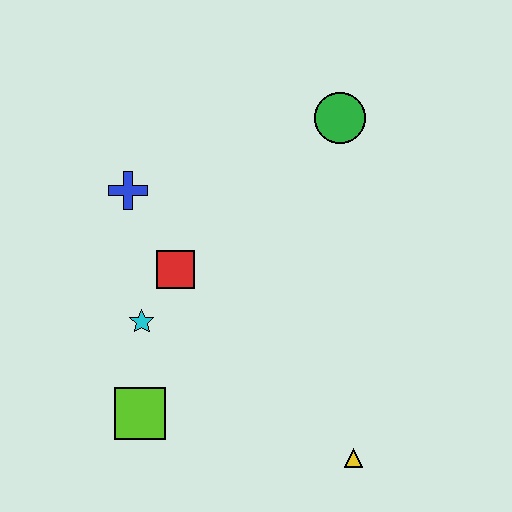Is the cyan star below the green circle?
Yes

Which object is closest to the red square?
The cyan star is closest to the red square.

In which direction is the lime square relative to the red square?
The lime square is below the red square.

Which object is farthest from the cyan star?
The green circle is farthest from the cyan star.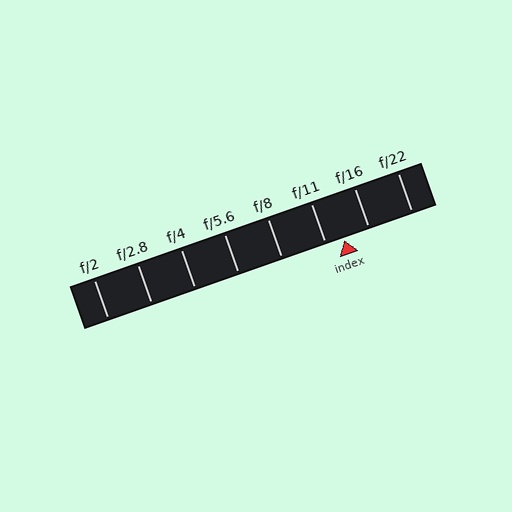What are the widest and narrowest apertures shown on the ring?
The widest aperture shown is f/2 and the narrowest is f/22.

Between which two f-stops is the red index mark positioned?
The index mark is between f/11 and f/16.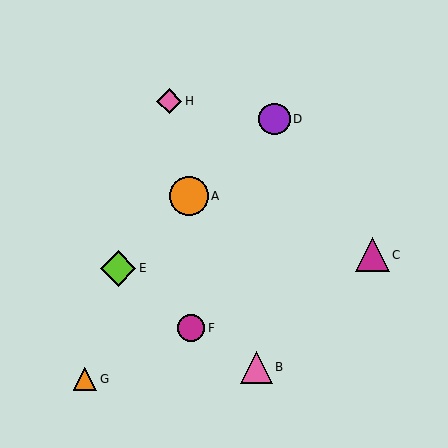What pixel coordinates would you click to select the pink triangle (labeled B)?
Click at (257, 367) to select the pink triangle B.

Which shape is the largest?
The orange circle (labeled A) is the largest.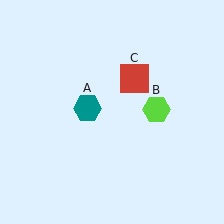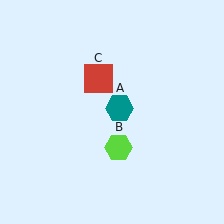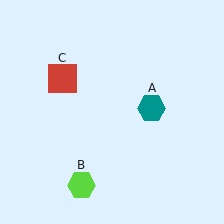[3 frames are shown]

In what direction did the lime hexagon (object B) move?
The lime hexagon (object B) moved down and to the left.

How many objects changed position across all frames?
3 objects changed position: teal hexagon (object A), lime hexagon (object B), red square (object C).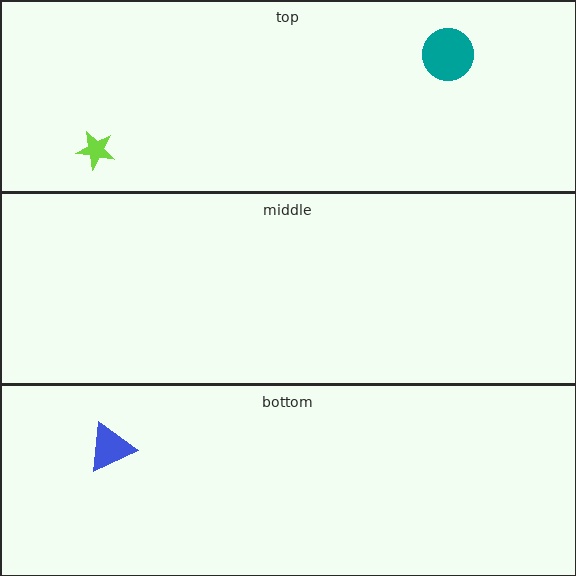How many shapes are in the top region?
2.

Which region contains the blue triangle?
The bottom region.